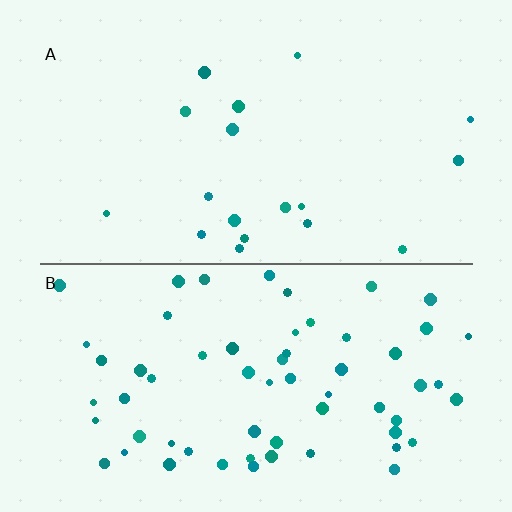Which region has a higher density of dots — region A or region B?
B (the bottom).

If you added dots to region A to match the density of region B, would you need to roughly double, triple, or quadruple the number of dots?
Approximately triple.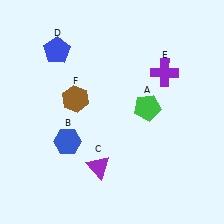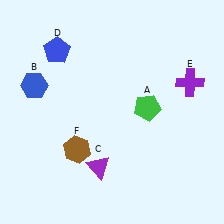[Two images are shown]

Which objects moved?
The objects that moved are: the blue hexagon (B), the purple cross (E), the brown hexagon (F).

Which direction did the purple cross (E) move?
The purple cross (E) moved right.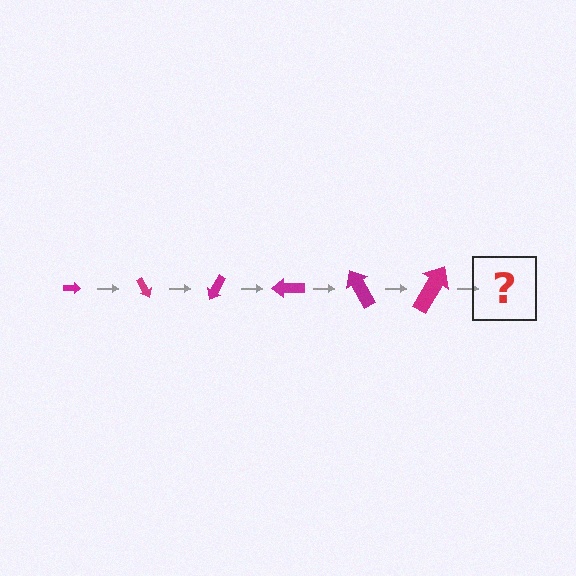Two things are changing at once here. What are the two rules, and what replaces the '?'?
The two rules are that the arrow grows larger each step and it rotates 60 degrees each step. The '?' should be an arrow, larger than the previous one and rotated 360 degrees from the start.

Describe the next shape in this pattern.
It should be an arrow, larger than the previous one and rotated 360 degrees from the start.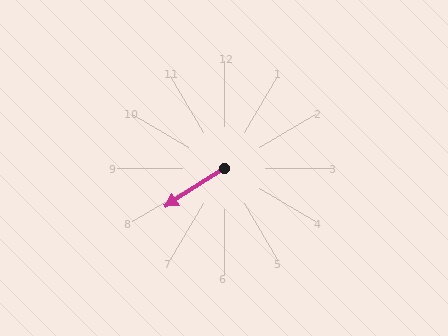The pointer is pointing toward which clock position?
Roughly 8 o'clock.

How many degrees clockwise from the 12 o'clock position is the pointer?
Approximately 237 degrees.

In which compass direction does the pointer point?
Southwest.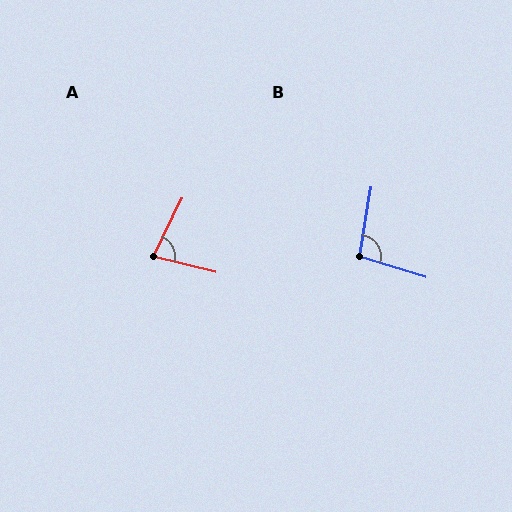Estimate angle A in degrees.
Approximately 78 degrees.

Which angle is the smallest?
A, at approximately 78 degrees.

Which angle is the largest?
B, at approximately 98 degrees.